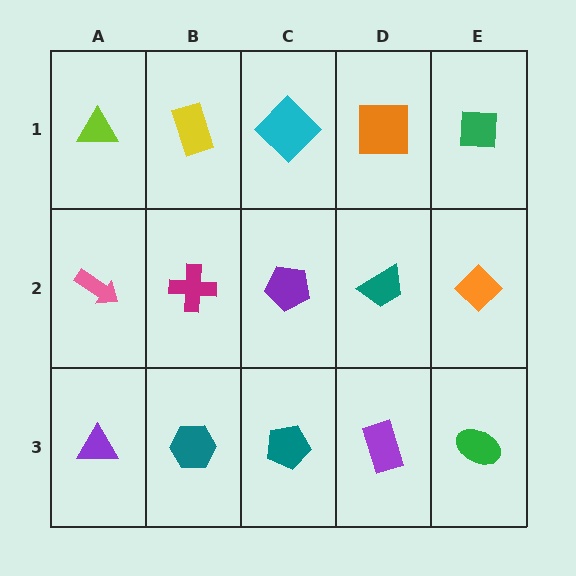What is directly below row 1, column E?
An orange diamond.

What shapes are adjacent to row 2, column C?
A cyan diamond (row 1, column C), a teal pentagon (row 3, column C), a magenta cross (row 2, column B), a teal trapezoid (row 2, column D).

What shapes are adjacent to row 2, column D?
An orange square (row 1, column D), a purple rectangle (row 3, column D), a purple pentagon (row 2, column C), an orange diamond (row 2, column E).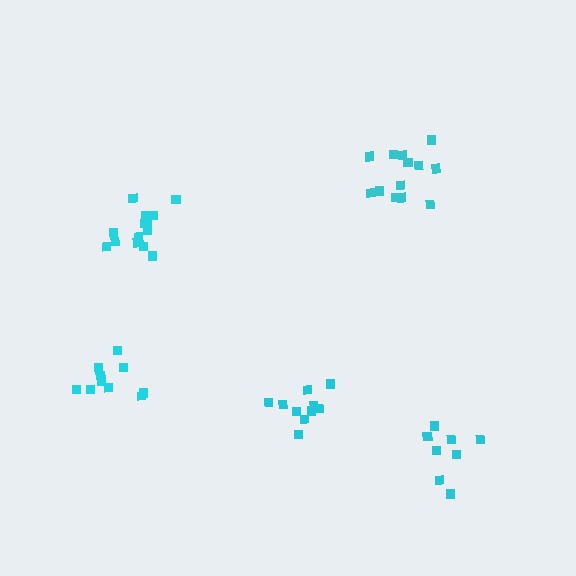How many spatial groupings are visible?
There are 5 spatial groupings.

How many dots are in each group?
Group 1: 8 dots, Group 2: 14 dots, Group 3: 10 dots, Group 4: 13 dots, Group 5: 11 dots (56 total).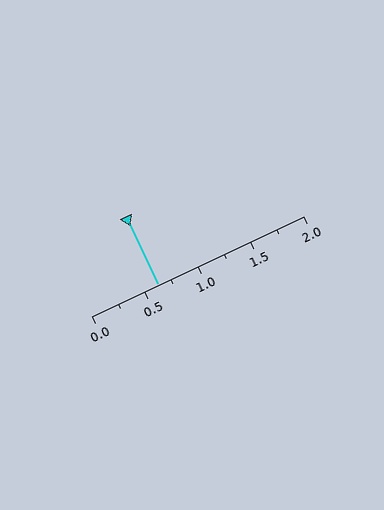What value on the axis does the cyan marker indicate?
The marker indicates approximately 0.62.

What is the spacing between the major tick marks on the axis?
The major ticks are spaced 0.5 apart.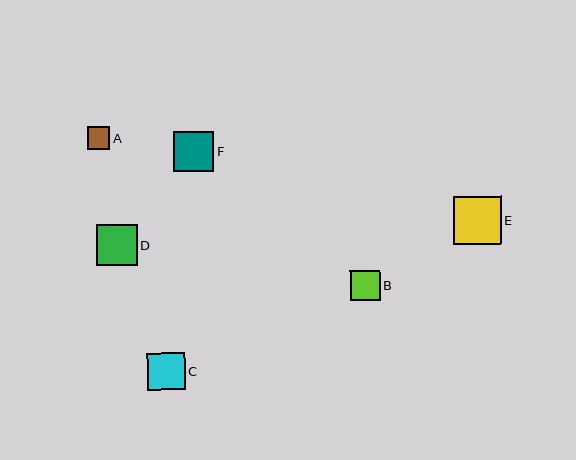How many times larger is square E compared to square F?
Square E is approximately 1.2 times the size of square F.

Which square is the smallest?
Square A is the smallest with a size of approximately 23 pixels.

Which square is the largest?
Square E is the largest with a size of approximately 48 pixels.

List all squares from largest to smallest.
From largest to smallest: E, D, F, C, B, A.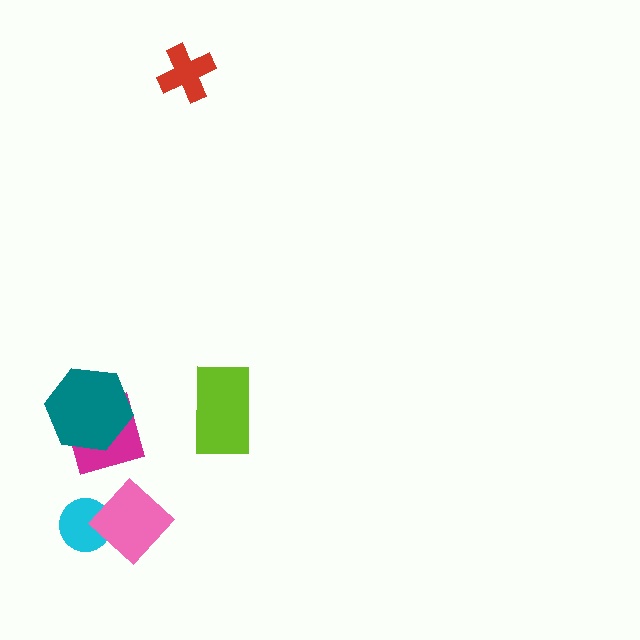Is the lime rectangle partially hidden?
No, no other shape covers it.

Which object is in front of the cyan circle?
The pink diamond is in front of the cyan circle.